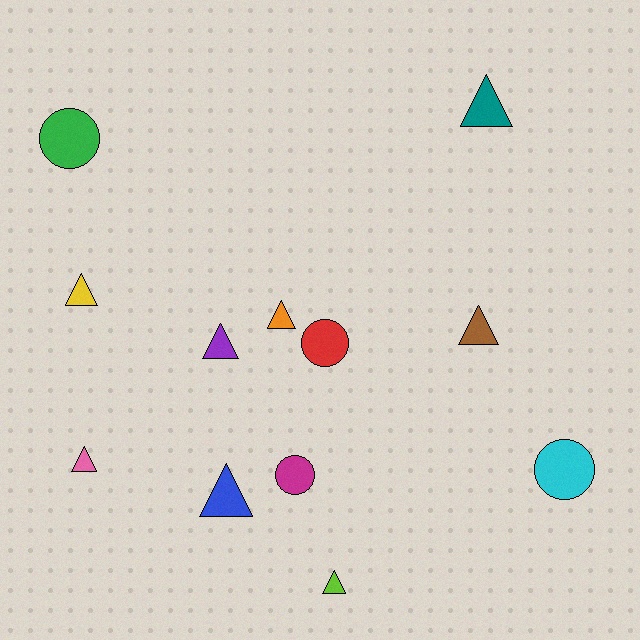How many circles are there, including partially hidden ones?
There are 4 circles.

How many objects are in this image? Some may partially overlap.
There are 12 objects.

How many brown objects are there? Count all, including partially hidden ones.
There is 1 brown object.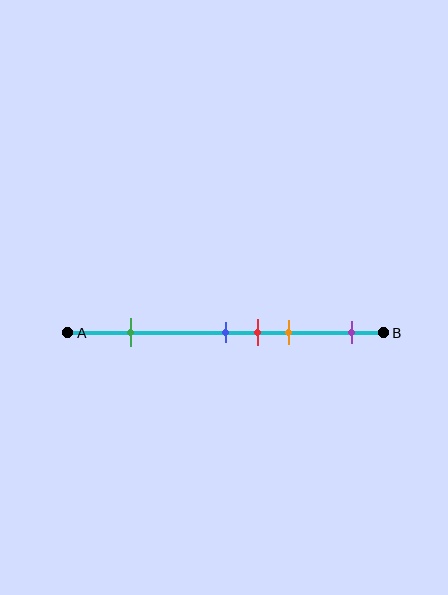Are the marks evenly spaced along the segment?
No, the marks are not evenly spaced.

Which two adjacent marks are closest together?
The blue and red marks are the closest adjacent pair.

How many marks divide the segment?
There are 5 marks dividing the segment.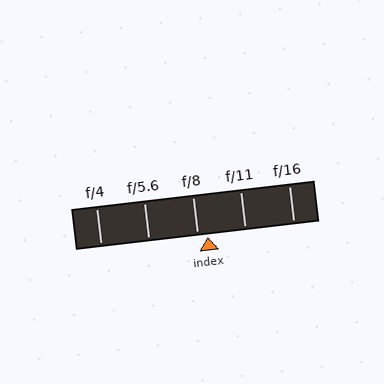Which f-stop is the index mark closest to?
The index mark is closest to f/8.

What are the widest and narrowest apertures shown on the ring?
The widest aperture shown is f/4 and the narrowest is f/16.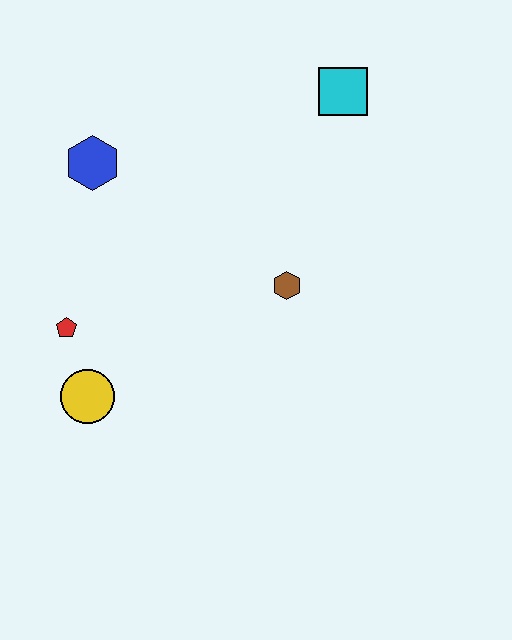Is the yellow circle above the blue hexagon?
No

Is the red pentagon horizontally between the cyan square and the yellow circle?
No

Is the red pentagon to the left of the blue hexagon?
Yes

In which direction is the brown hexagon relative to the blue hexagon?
The brown hexagon is to the right of the blue hexagon.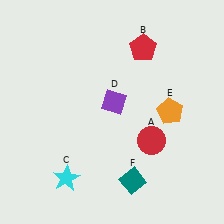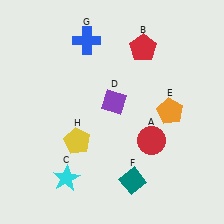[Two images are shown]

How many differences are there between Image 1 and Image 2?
There are 2 differences between the two images.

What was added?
A blue cross (G), a yellow pentagon (H) were added in Image 2.